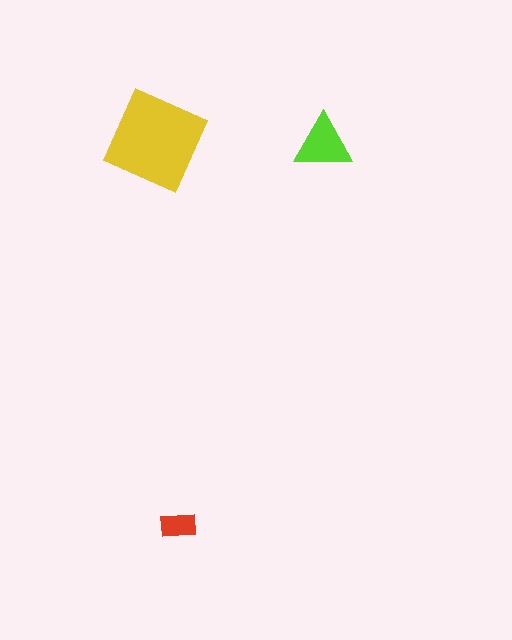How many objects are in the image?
There are 3 objects in the image.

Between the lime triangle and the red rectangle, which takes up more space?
The lime triangle.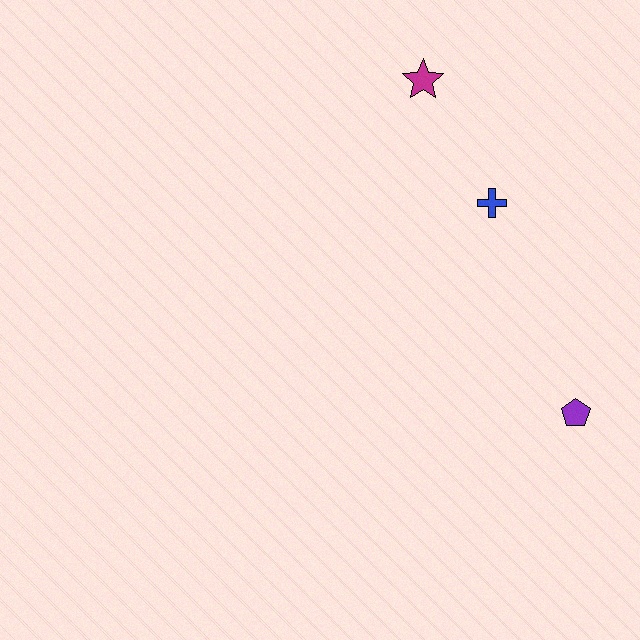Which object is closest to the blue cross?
The magenta star is closest to the blue cross.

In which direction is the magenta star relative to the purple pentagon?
The magenta star is above the purple pentagon.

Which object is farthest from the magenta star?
The purple pentagon is farthest from the magenta star.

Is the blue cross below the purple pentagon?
No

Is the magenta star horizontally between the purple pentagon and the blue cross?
No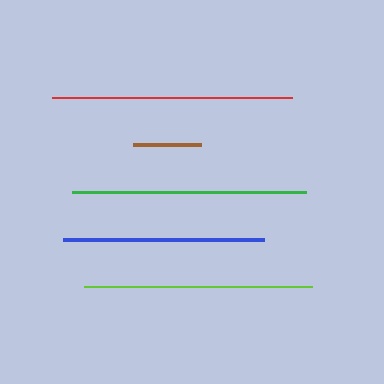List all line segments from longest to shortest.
From longest to shortest: red, green, lime, blue, brown.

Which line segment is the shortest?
The brown line is the shortest at approximately 68 pixels.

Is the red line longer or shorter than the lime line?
The red line is longer than the lime line.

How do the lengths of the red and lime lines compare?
The red and lime lines are approximately the same length.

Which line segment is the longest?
The red line is the longest at approximately 240 pixels.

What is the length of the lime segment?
The lime segment is approximately 228 pixels long.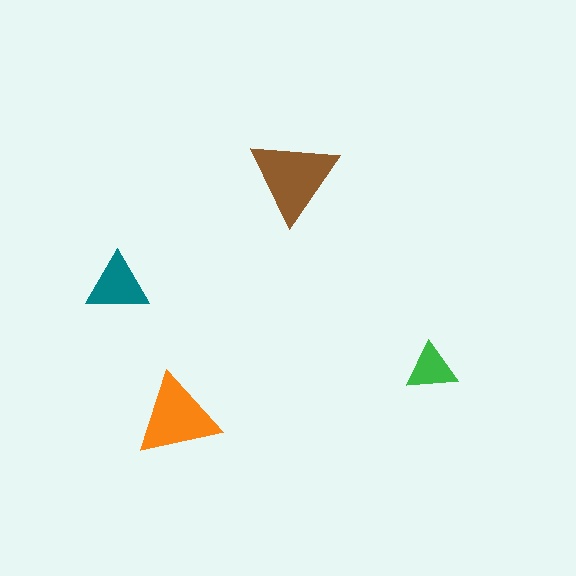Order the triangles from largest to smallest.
the brown one, the orange one, the teal one, the green one.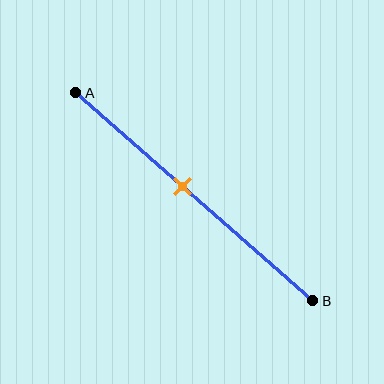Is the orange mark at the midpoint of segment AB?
No, the mark is at about 45% from A, not at the 50% midpoint.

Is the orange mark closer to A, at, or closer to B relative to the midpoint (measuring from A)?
The orange mark is closer to point A than the midpoint of segment AB.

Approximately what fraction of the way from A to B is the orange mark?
The orange mark is approximately 45% of the way from A to B.